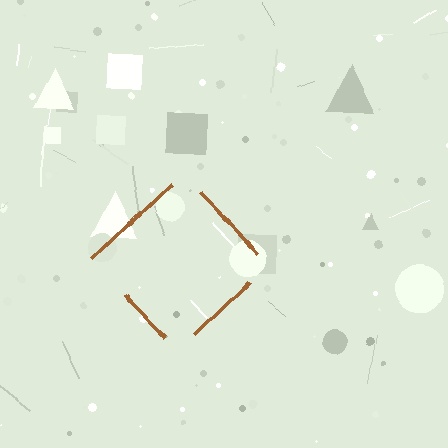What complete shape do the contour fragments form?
The contour fragments form a diamond.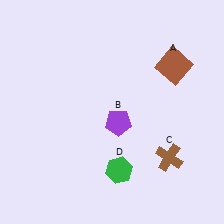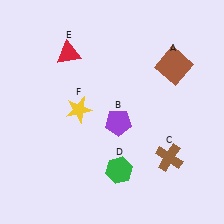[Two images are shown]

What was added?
A red triangle (E), a yellow star (F) were added in Image 2.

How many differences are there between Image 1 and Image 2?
There are 2 differences between the two images.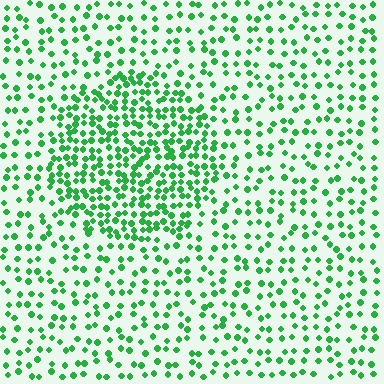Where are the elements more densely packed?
The elements are more densely packed inside the circle boundary.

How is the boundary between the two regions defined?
The boundary is defined by a change in element density (approximately 2.0x ratio). All elements are the same color, size, and shape.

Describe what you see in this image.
The image contains small green elements arranged at two different densities. A circle-shaped region is visible where the elements are more densely packed than the surrounding area.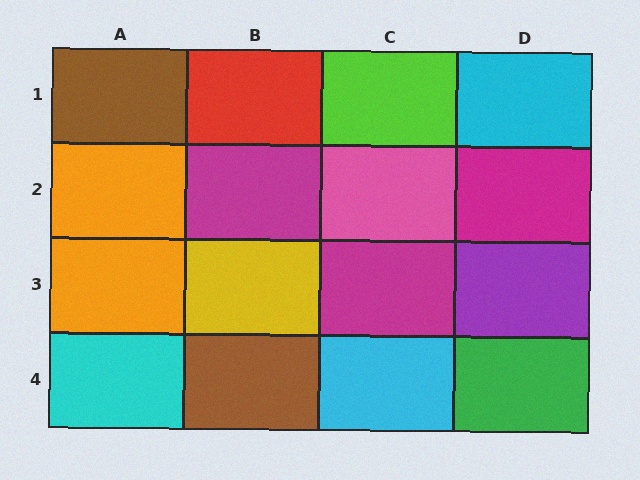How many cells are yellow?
1 cell is yellow.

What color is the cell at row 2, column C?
Pink.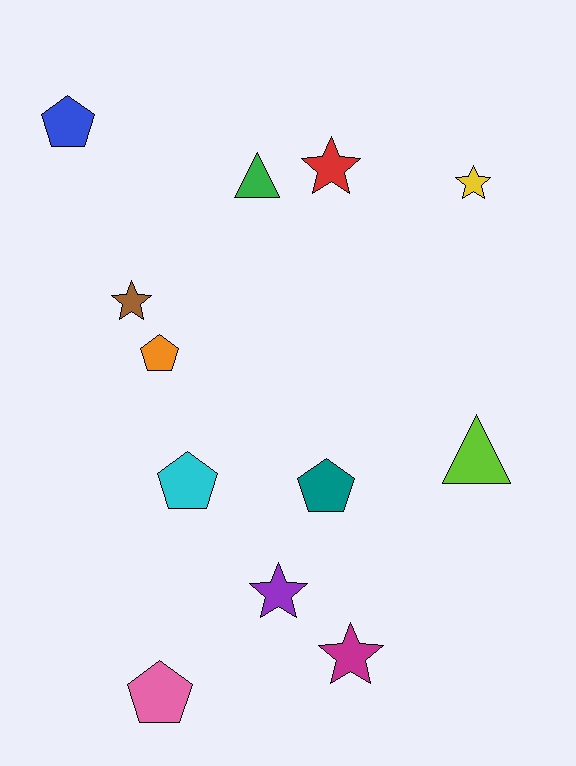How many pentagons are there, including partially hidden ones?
There are 5 pentagons.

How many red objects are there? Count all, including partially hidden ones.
There is 1 red object.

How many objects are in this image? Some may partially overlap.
There are 12 objects.